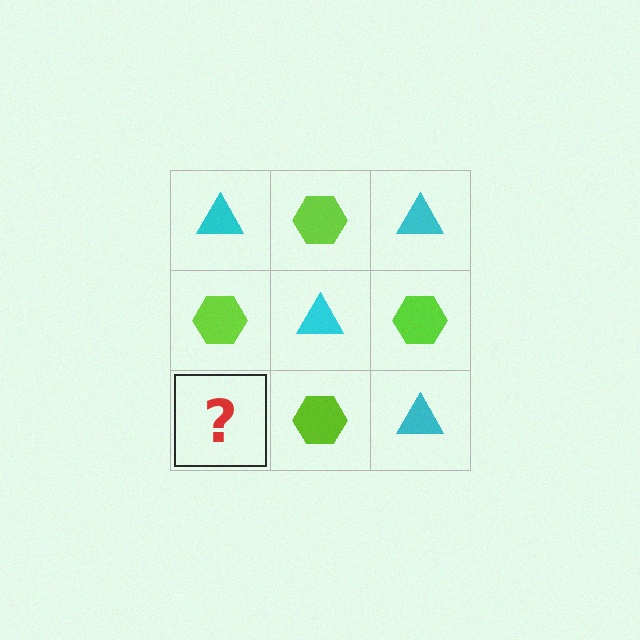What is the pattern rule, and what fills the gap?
The rule is that it alternates cyan triangle and lime hexagon in a checkerboard pattern. The gap should be filled with a cyan triangle.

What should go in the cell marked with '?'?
The missing cell should contain a cyan triangle.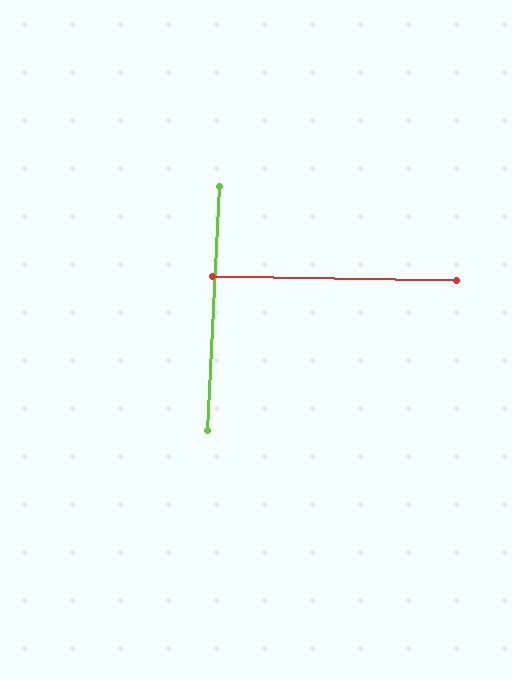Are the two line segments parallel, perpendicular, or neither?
Perpendicular — they meet at approximately 88°.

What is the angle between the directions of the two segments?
Approximately 88 degrees.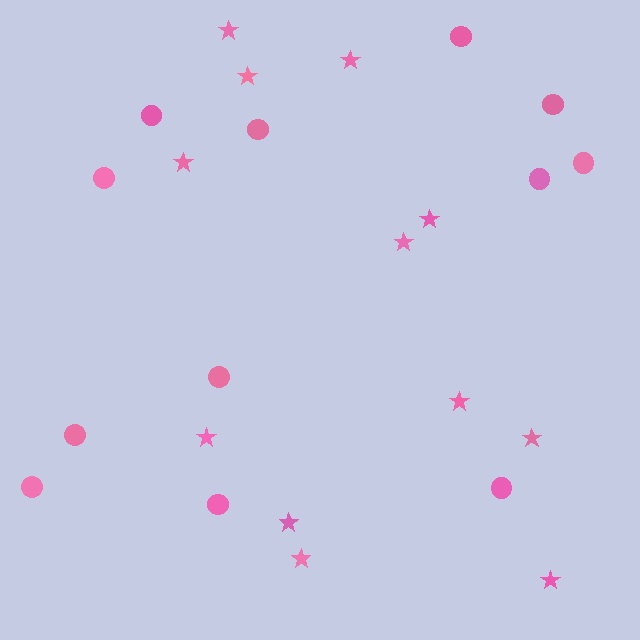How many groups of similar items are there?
There are 2 groups: one group of circles (12) and one group of stars (12).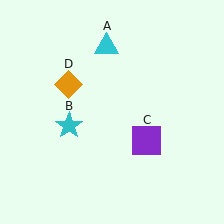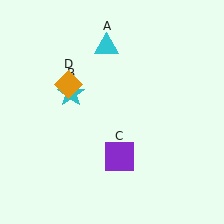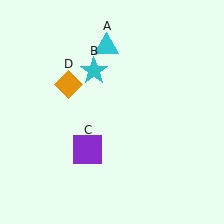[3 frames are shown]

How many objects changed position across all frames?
2 objects changed position: cyan star (object B), purple square (object C).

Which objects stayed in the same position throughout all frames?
Cyan triangle (object A) and orange diamond (object D) remained stationary.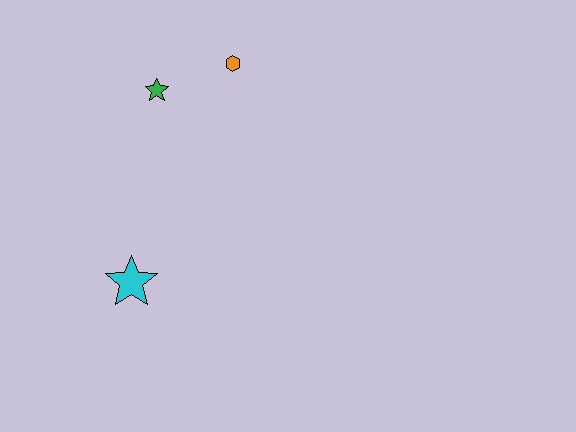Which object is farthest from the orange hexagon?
The cyan star is farthest from the orange hexagon.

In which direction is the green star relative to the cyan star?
The green star is above the cyan star.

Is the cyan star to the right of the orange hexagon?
No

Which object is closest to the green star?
The orange hexagon is closest to the green star.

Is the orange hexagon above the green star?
Yes